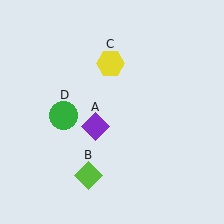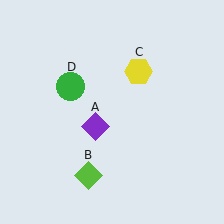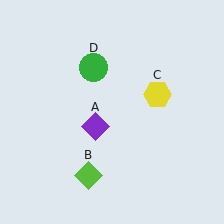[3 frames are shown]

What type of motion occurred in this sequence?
The yellow hexagon (object C), green circle (object D) rotated clockwise around the center of the scene.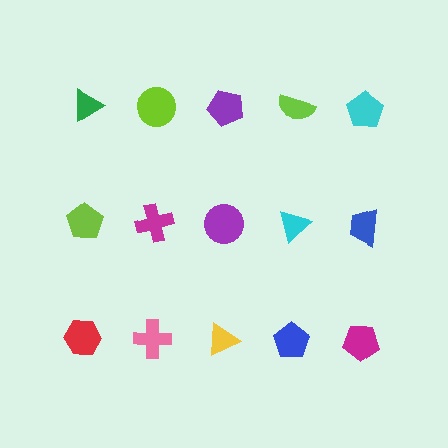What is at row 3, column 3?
A yellow triangle.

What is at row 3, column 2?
A pink cross.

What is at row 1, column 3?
A purple pentagon.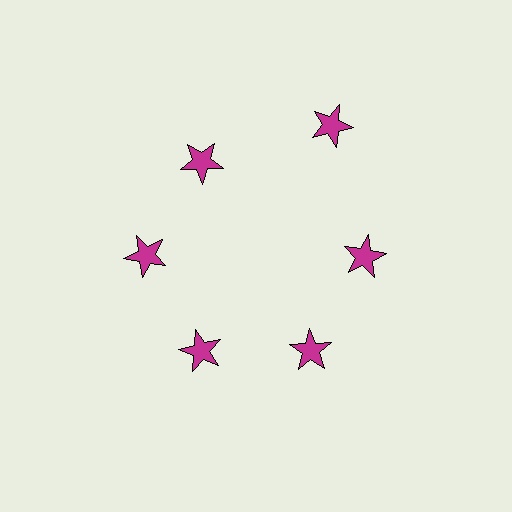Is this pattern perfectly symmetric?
No. The 6 magenta stars are arranged in a ring, but one element near the 1 o'clock position is pushed outward from the center, breaking the 6-fold rotational symmetry.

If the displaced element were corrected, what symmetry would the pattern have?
It would have 6-fold rotational symmetry — the pattern would map onto itself every 60 degrees.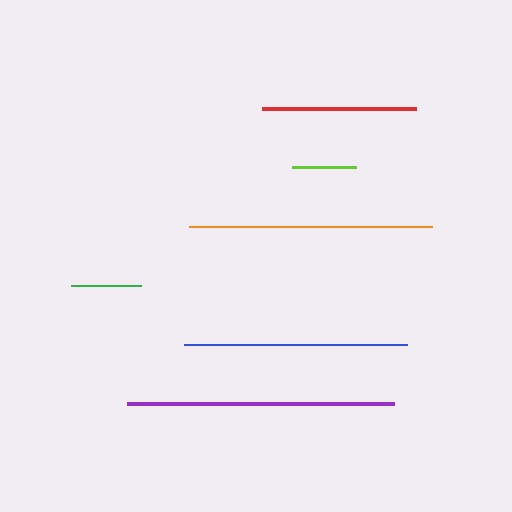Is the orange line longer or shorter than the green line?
The orange line is longer than the green line.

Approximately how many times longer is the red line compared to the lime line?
The red line is approximately 2.4 times the length of the lime line.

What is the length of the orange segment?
The orange segment is approximately 243 pixels long.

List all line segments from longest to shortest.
From longest to shortest: purple, orange, blue, red, green, lime.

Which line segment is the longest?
The purple line is the longest at approximately 266 pixels.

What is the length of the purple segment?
The purple segment is approximately 266 pixels long.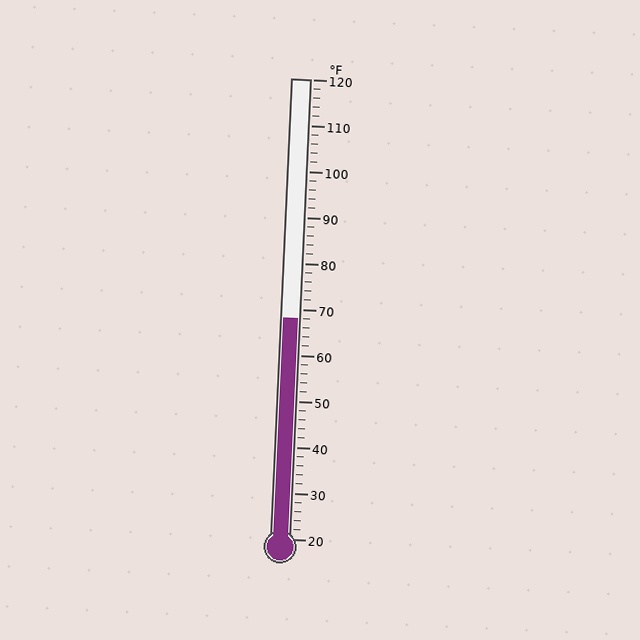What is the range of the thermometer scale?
The thermometer scale ranges from 20°F to 120°F.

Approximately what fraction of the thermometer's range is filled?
The thermometer is filled to approximately 50% of its range.